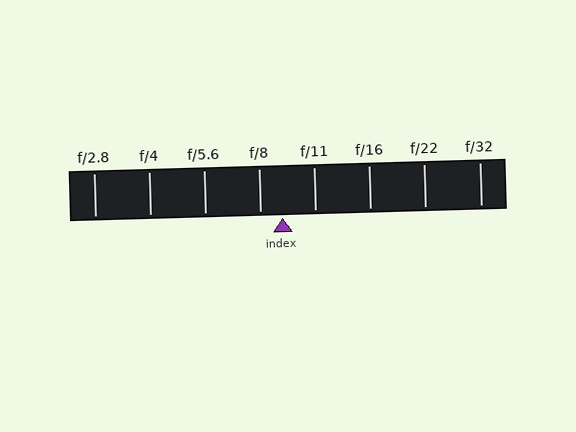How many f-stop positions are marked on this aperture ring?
There are 8 f-stop positions marked.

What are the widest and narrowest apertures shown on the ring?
The widest aperture shown is f/2.8 and the narrowest is f/32.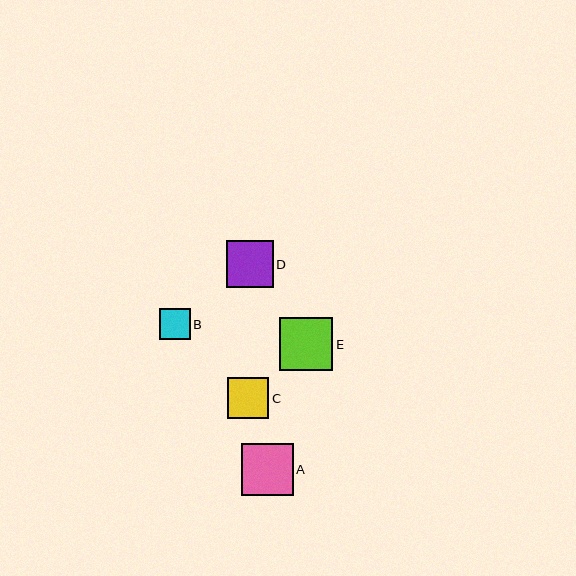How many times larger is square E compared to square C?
Square E is approximately 1.3 times the size of square C.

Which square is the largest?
Square E is the largest with a size of approximately 53 pixels.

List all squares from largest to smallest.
From largest to smallest: E, A, D, C, B.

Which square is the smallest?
Square B is the smallest with a size of approximately 31 pixels.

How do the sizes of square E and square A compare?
Square E and square A are approximately the same size.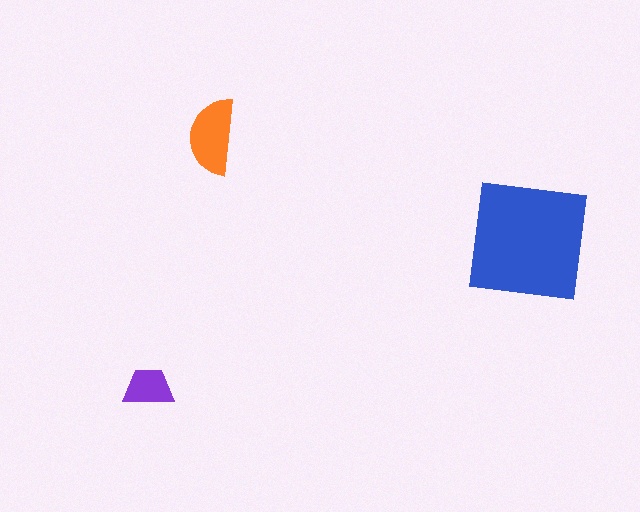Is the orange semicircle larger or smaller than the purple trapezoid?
Larger.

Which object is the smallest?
The purple trapezoid.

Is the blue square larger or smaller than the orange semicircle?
Larger.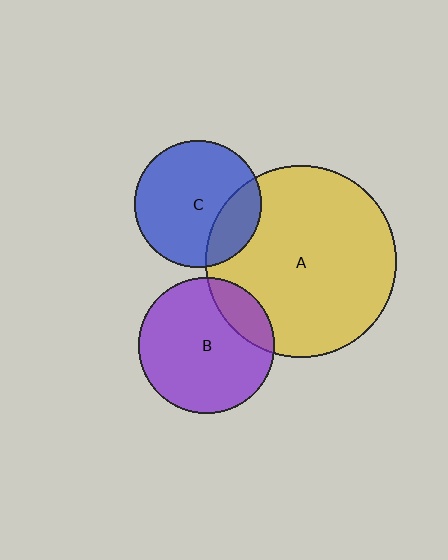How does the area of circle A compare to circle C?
Approximately 2.3 times.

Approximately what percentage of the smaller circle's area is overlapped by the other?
Approximately 20%.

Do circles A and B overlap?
Yes.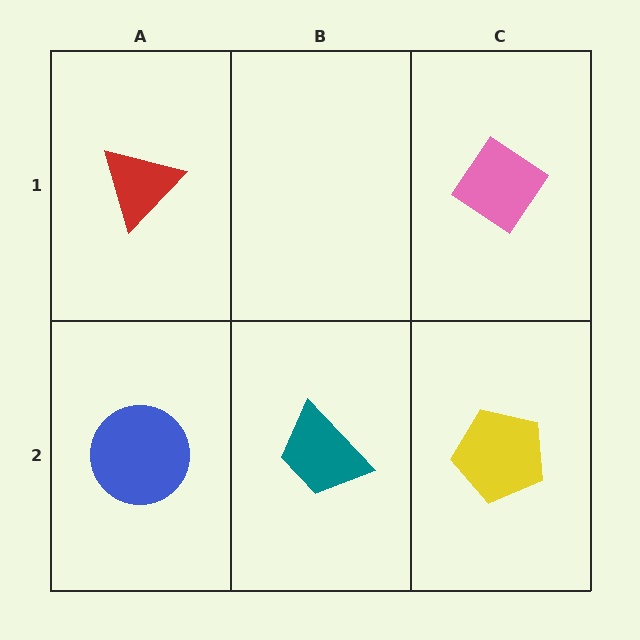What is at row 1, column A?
A red triangle.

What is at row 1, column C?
A pink diamond.